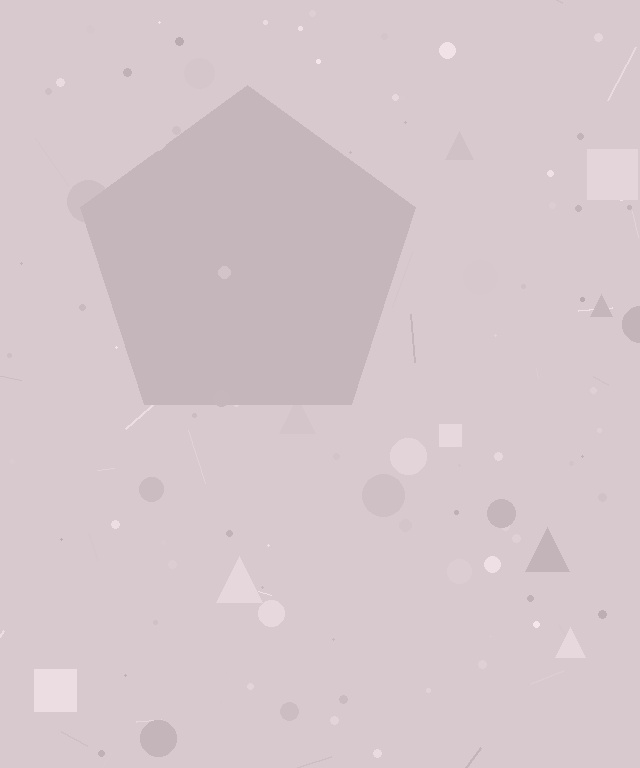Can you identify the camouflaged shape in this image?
The camouflaged shape is a pentagon.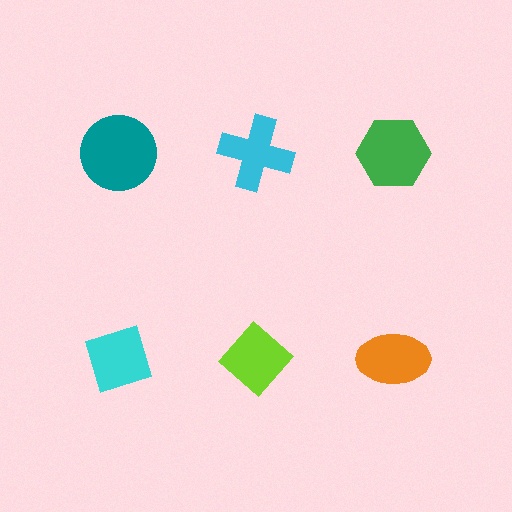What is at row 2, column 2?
A lime diamond.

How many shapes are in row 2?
3 shapes.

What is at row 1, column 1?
A teal circle.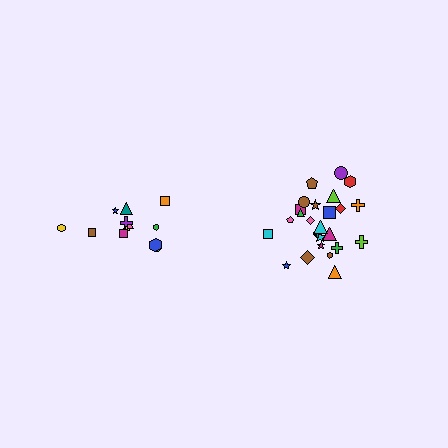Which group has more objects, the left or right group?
The right group.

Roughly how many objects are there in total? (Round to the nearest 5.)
Roughly 35 objects in total.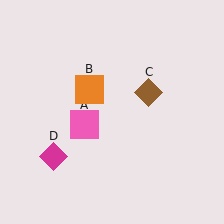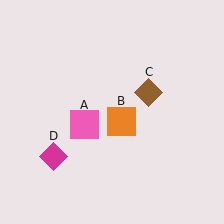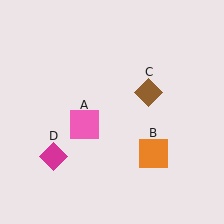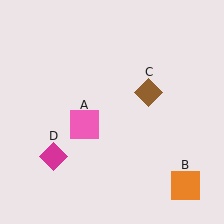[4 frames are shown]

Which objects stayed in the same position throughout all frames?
Pink square (object A) and brown diamond (object C) and magenta diamond (object D) remained stationary.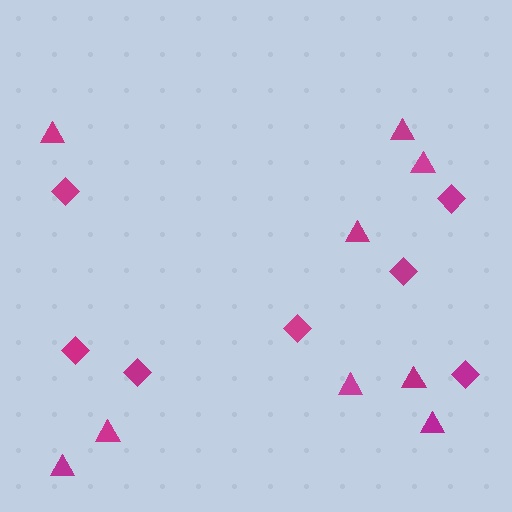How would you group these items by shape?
There are 2 groups: one group of triangles (9) and one group of diamonds (7).